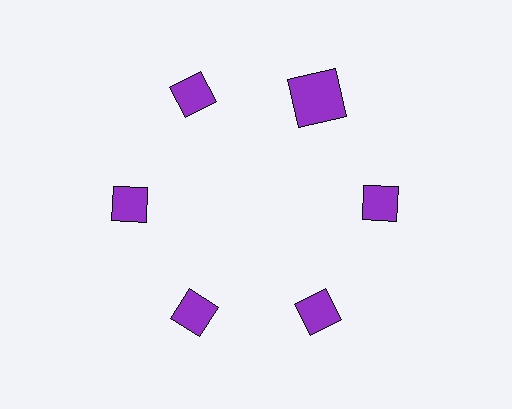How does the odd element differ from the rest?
It has a different shape: square instead of diamond.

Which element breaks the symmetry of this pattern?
The purple square at roughly the 1 o'clock position breaks the symmetry. All other shapes are purple diamonds.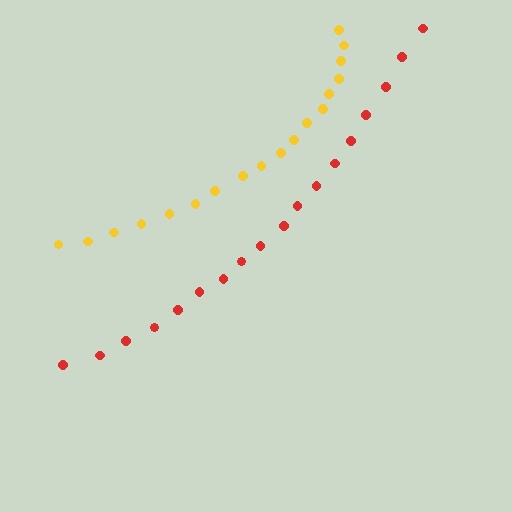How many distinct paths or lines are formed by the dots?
There are 2 distinct paths.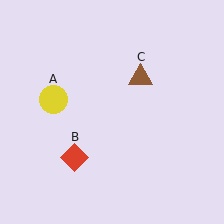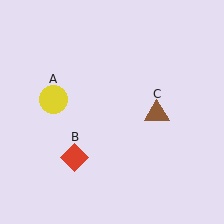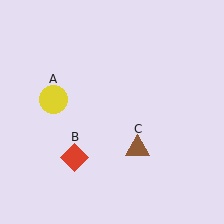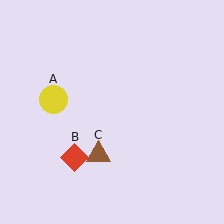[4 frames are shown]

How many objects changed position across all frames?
1 object changed position: brown triangle (object C).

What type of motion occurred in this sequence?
The brown triangle (object C) rotated clockwise around the center of the scene.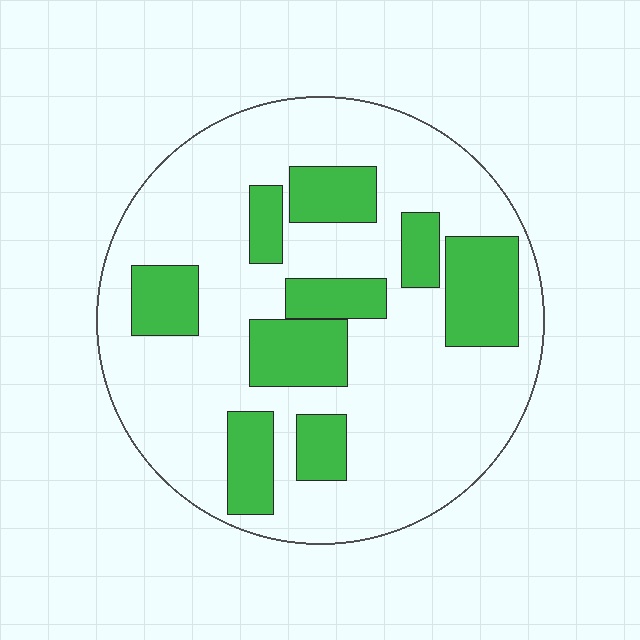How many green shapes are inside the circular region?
9.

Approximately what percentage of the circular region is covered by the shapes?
Approximately 25%.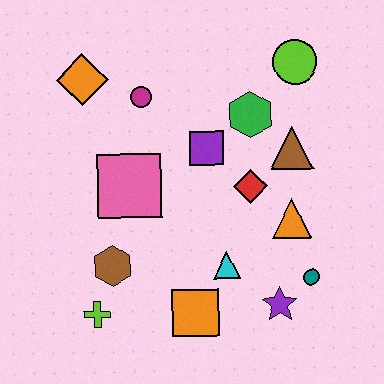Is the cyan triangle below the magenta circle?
Yes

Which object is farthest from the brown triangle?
The lime cross is farthest from the brown triangle.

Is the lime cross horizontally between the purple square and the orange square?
No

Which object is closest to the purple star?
The teal circle is closest to the purple star.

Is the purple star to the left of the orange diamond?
No